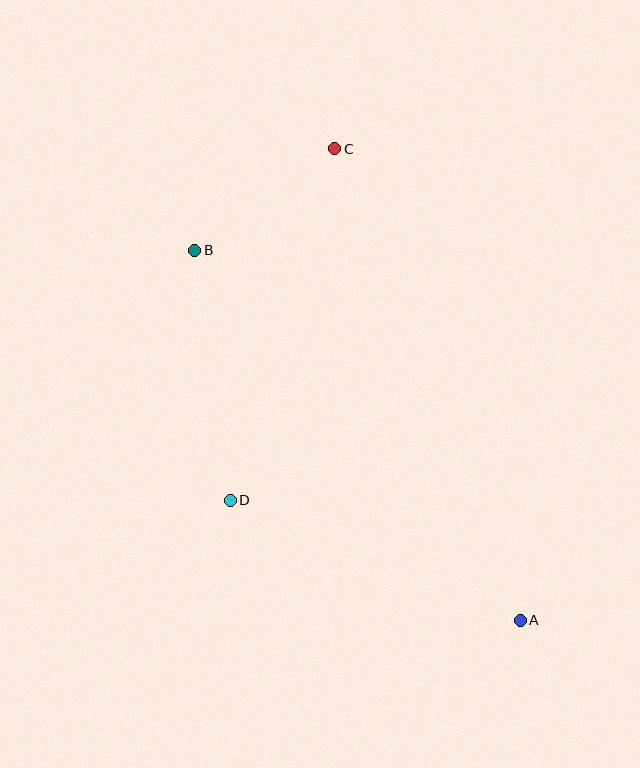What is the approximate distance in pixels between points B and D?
The distance between B and D is approximately 253 pixels.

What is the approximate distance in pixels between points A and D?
The distance between A and D is approximately 314 pixels.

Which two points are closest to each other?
Points B and C are closest to each other.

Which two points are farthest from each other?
Points A and C are farthest from each other.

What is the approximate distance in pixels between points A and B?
The distance between A and B is approximately 493 pixels.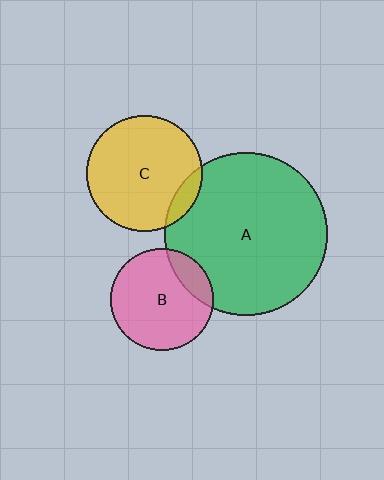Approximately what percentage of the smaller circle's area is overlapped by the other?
Approximately 10%.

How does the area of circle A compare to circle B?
Approximately 2.5 times.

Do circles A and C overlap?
Yes.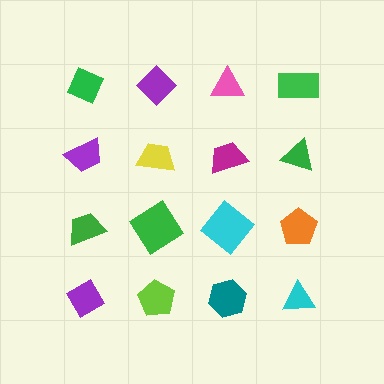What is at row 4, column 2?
A lime pentagon.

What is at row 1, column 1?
A green diamond.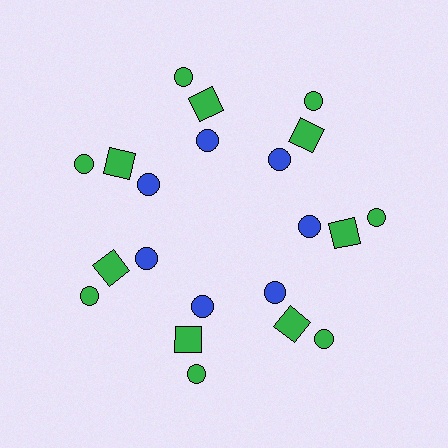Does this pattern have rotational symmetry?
Yes, this pattern has 7-fold rotational symmetry. It looks the same after rotating 51 degrees around the center.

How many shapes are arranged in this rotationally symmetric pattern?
There are 21 shapes, arranged in 7 groups of 3.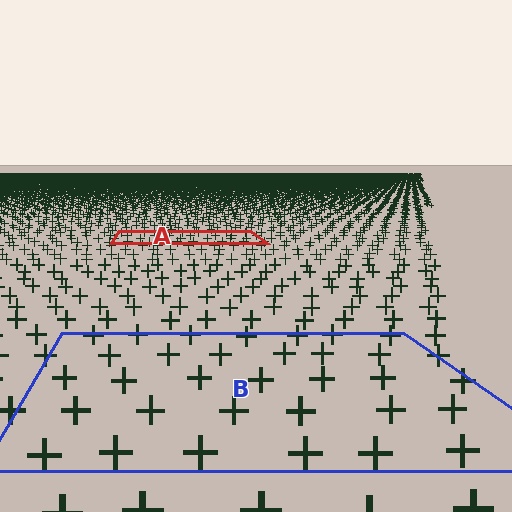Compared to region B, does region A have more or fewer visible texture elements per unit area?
Region A has more texture elements per unit area — they are packed more densely because it is farther away.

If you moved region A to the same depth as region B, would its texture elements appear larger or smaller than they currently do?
They would appear larger. At a closer depth, the same texture elements are projected at a bigger on-screen size.